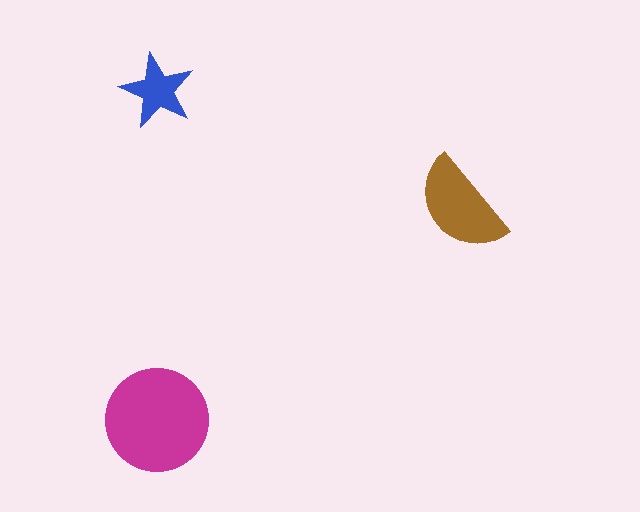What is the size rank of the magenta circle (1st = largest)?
1st.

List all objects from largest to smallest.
The magenta circle, the brown semicircle, the blue star.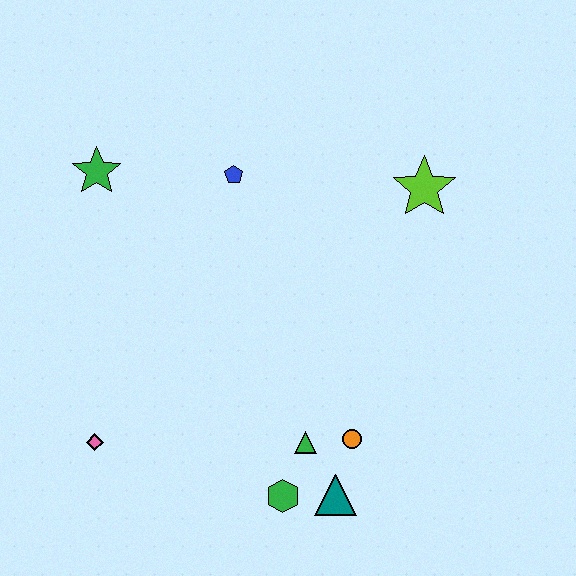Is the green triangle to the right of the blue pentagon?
Yes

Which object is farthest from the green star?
The teal triangle is farthest from the green star.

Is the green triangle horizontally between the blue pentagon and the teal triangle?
Yes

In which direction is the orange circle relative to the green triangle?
The orange circle is to the right of the green triangle.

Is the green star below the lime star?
No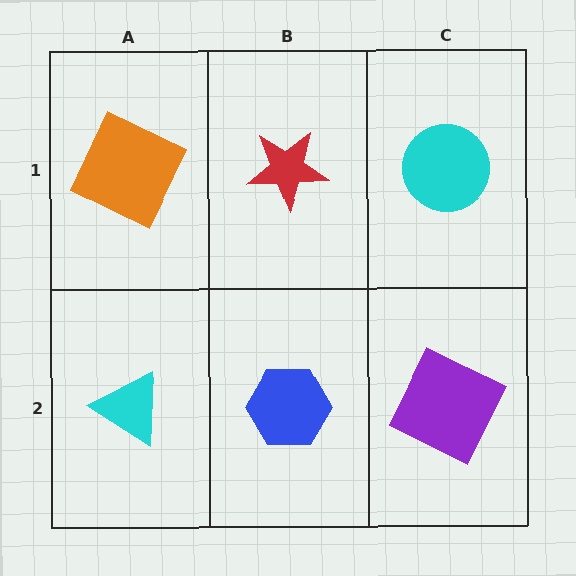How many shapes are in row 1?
3 shapes.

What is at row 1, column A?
An orange square.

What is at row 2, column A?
A cyan triangle.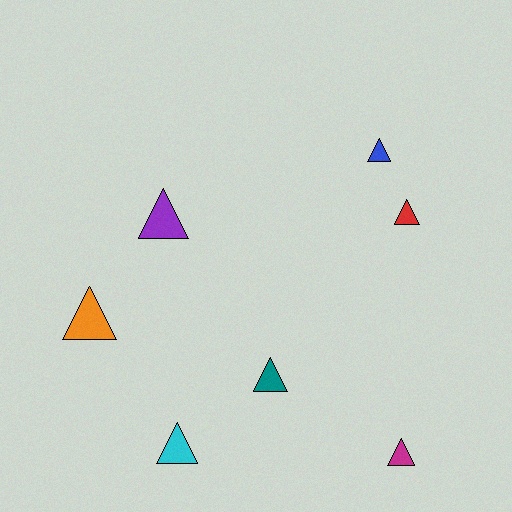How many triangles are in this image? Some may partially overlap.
There are 7 triangles.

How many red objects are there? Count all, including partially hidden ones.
There is 1 red object.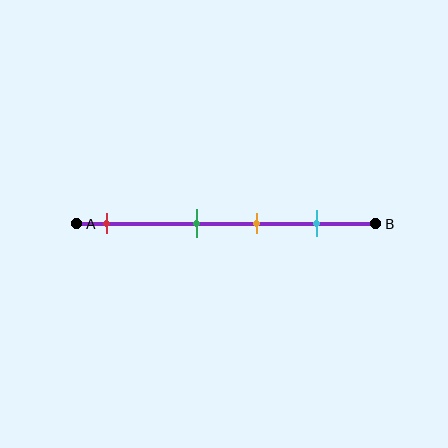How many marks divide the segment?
There are 4 marks dividing the segment.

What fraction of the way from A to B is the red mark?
The red mark is approximately 10% (0.1) of the way from A to B.